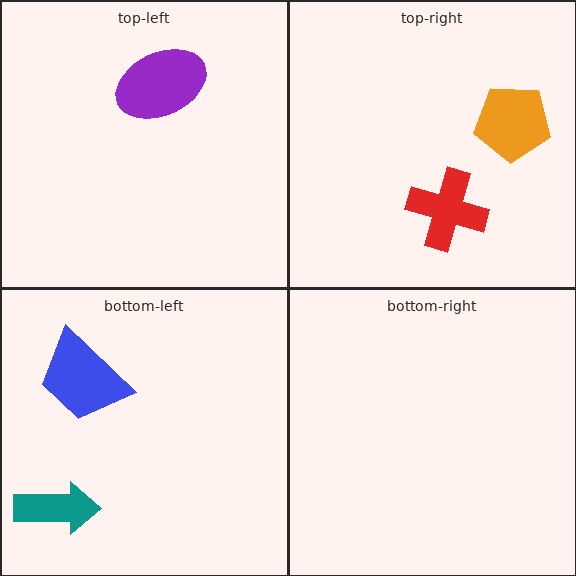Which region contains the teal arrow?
The bottom-left region.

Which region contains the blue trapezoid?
The bottom-left region.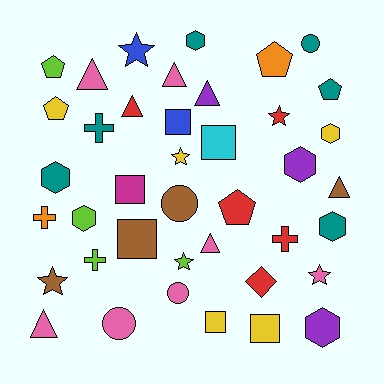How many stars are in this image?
There are 6 stars.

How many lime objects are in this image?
There are 4 lime objects.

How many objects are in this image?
There are 40 objects.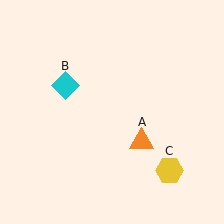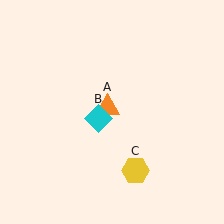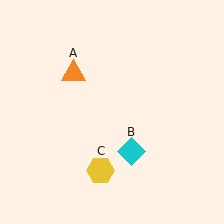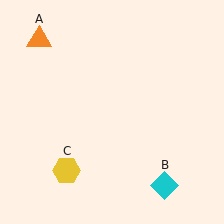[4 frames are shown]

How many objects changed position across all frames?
3 objects changed position: orange triangle (object A), cyan diamond (object B), yellow hexagon (object C).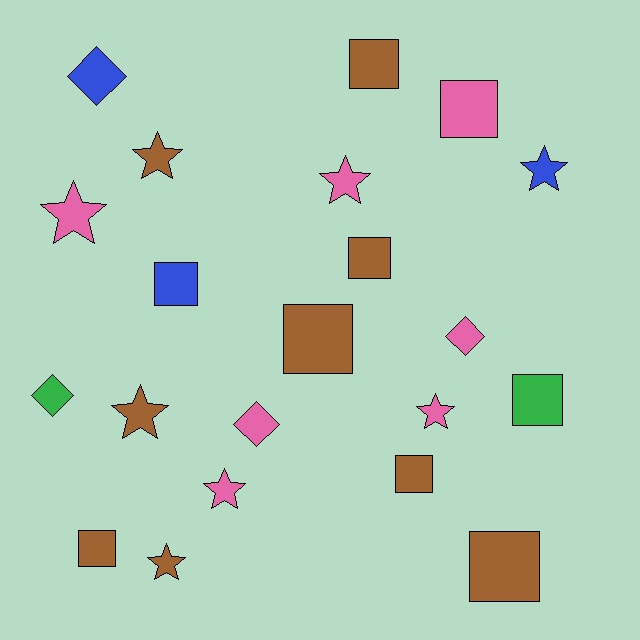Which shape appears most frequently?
Square, with 9 objects.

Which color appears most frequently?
Brown, with 9 objects.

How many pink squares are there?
There is 1 pink square.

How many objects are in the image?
There are 21 objects.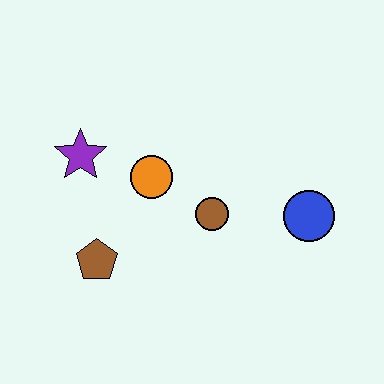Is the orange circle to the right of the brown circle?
No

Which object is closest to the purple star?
The orange circle is closest to the purple star.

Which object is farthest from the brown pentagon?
The blue circle is farthest from the brown pentagon.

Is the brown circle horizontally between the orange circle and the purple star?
No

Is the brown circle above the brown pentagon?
Yes